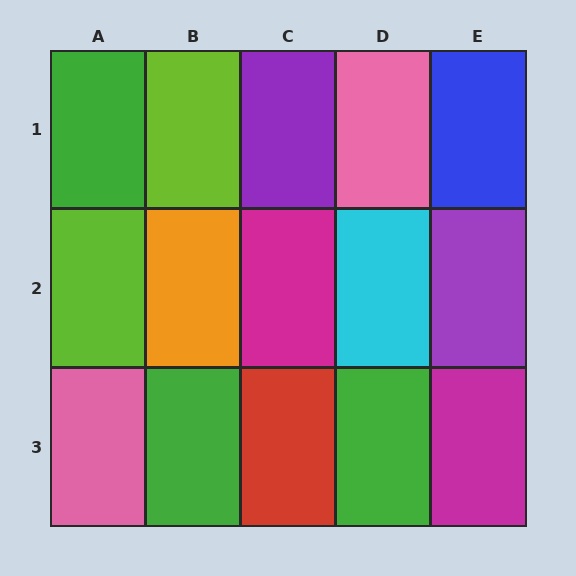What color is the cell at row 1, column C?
Purple.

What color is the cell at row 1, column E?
Blue.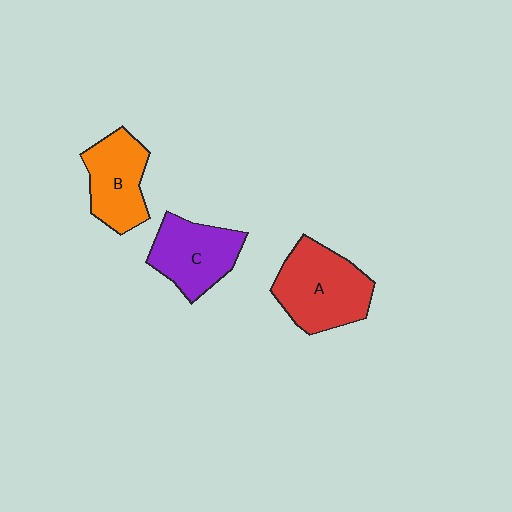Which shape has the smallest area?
Shape B (orange).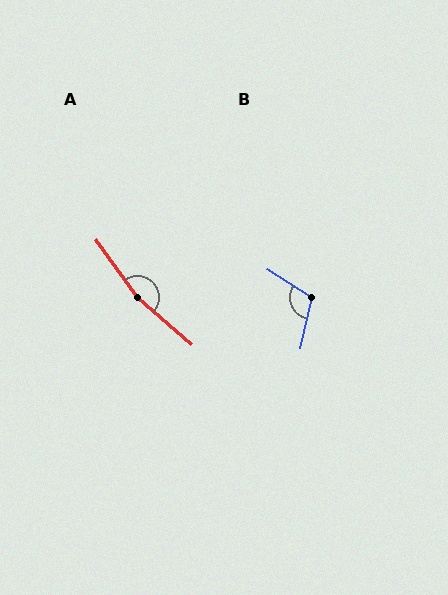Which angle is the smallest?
B, at approximately 110 degrees.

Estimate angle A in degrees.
Approximately 166 degrees.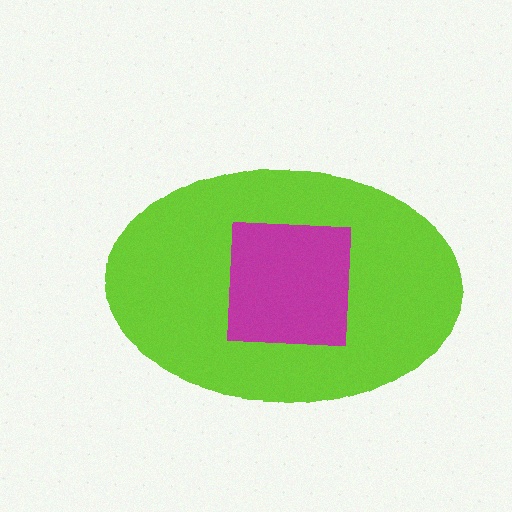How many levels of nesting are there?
2.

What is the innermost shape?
The magenta square.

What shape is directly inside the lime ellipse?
The magenta square.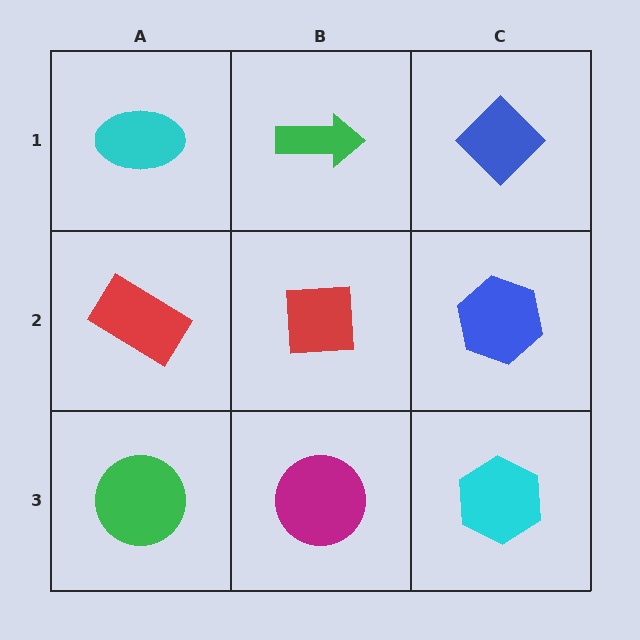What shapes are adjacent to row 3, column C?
A blue hexagon (row 2, column C), a magenta circle (row 3, column B).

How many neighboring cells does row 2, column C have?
3.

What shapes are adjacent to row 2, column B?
A green arrow (row 1, column B), a magenta circle (row 3, column B), a red rectangle (row 2, column A), a blue hexagon (row 2, column C).